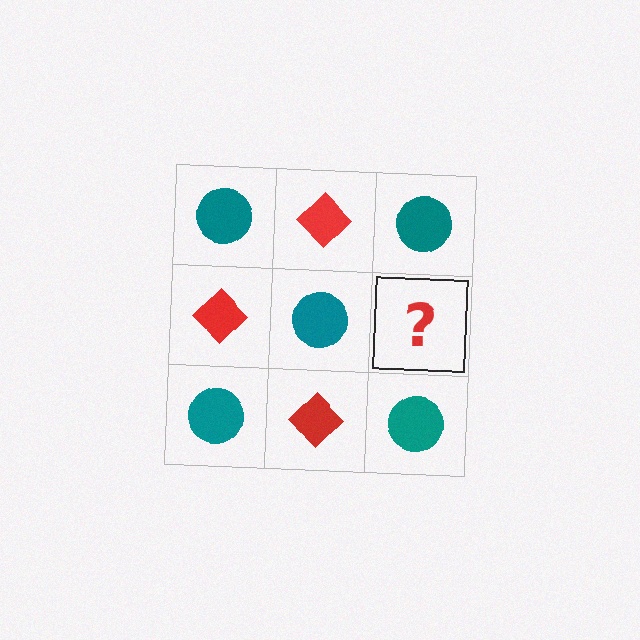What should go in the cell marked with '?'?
The missing cell should contain a red diamond.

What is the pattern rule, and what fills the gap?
The rule is that it alternates teal circle and red diamond in a checkerboard pattern. The gap should be filled with a red diamond.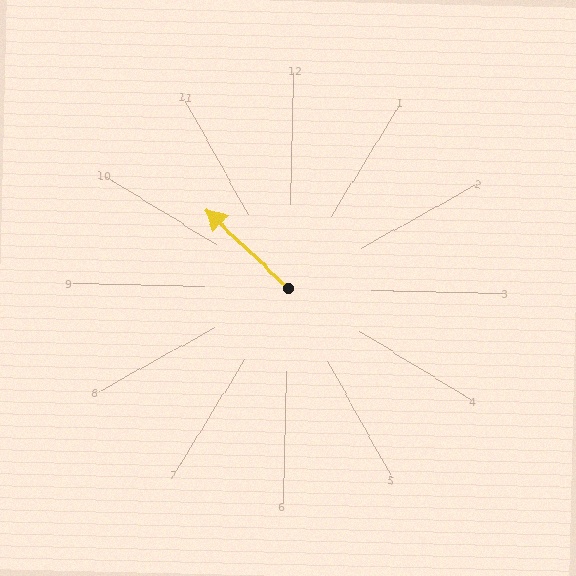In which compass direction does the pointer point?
Northwest.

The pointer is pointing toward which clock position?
Roughly 10 o'clock.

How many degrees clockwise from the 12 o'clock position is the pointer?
Approximately 312 degrees.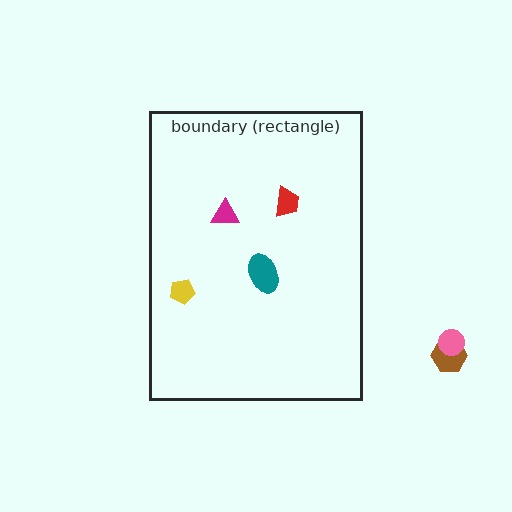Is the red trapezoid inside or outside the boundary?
Inside.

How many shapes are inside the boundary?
4 inside, 2 outside.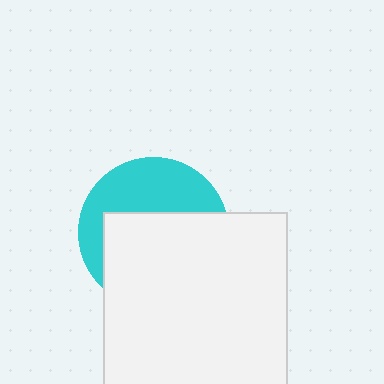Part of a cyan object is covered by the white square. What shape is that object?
It is a circle.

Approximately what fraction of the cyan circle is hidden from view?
Roughly 59% of the cyan circle is hidden behind the white square.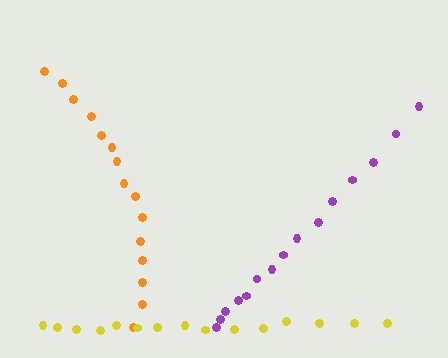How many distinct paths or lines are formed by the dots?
There are 3 distinct paths.